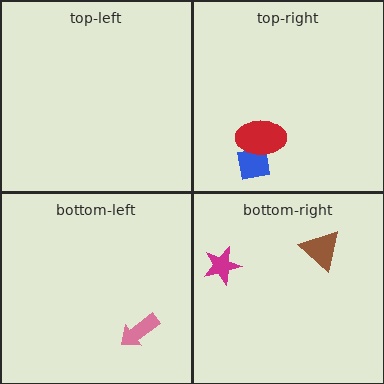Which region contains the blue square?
The top-right region.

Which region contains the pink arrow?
The bottom-left region.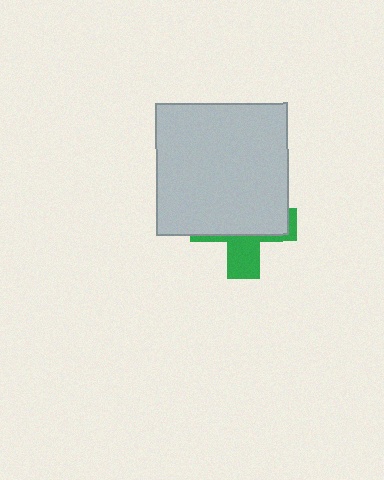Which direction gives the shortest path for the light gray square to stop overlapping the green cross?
Moving up gives the shortest separation.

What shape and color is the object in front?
The object in front is a light gray square.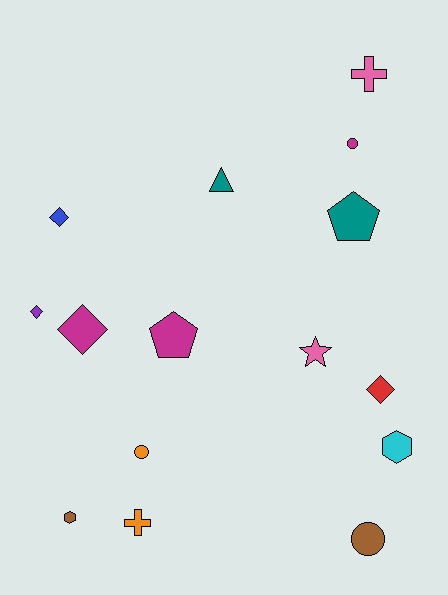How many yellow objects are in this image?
There are no yellow objects.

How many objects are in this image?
There are 15 objects.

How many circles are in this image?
There are 3 circles.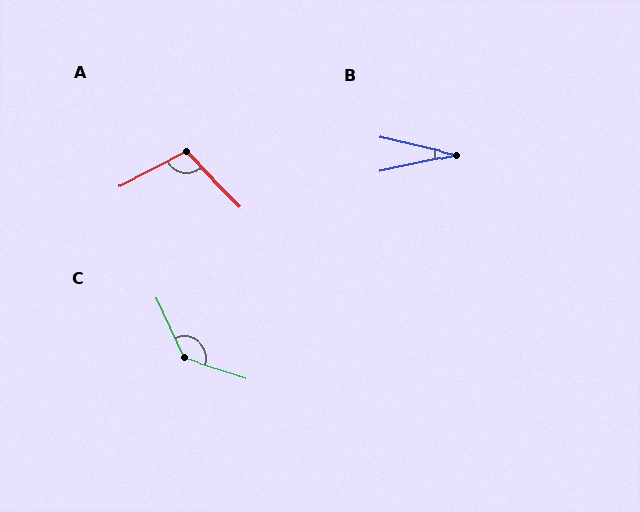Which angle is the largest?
C, at approximately 133 degrees.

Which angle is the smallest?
B, at approximately 25 degrees.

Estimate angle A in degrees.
Approximately 107 degrees.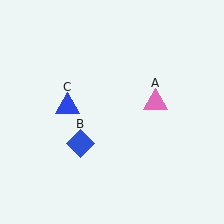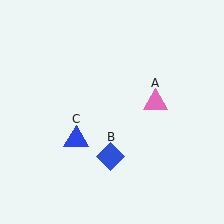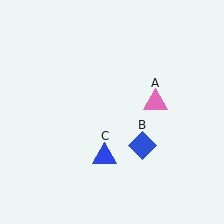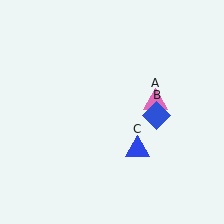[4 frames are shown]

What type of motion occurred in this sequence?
The blue diamond (object B), blue triangle (object C) rotated counterclockwise around the center of the scene.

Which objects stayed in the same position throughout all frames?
Pink triangle (object A) remained stationary.